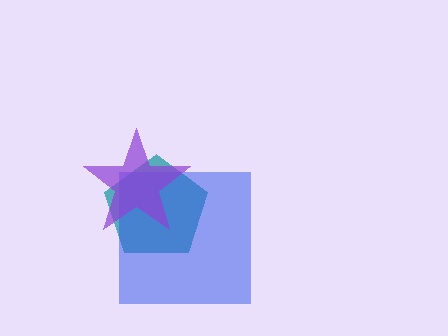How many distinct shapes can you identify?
There are 3 distinct shapes: a teal pentagon, a blue square, a purple star.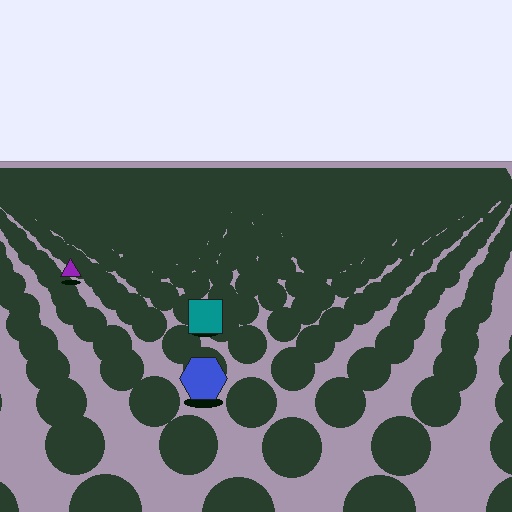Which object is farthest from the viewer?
The purple triangle is farthest from the viewer. It appears smaller and the ground texture around it is denser.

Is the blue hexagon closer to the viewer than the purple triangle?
Yes. The blue hexagon is closer — you can tell from the texture gradient: the ground texture is coarser near it.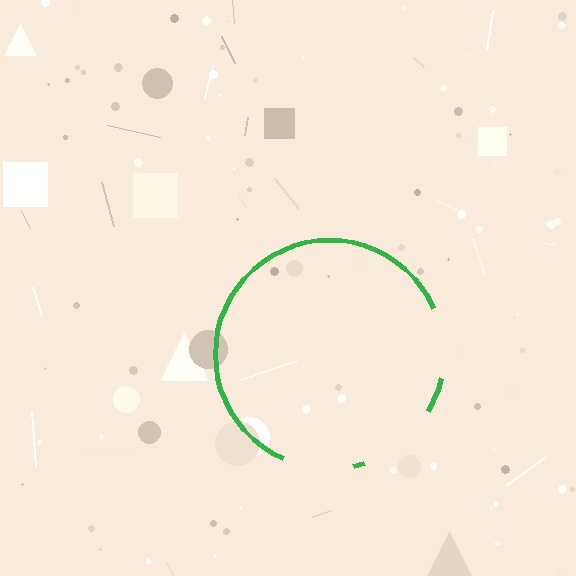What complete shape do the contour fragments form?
The contour fragments form a circle.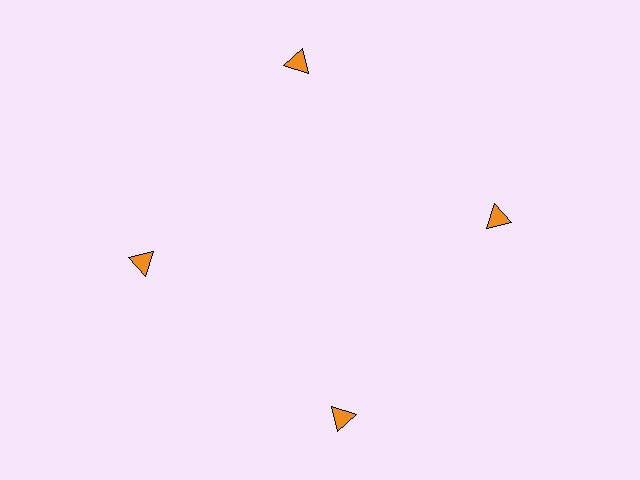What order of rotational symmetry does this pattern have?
This pattern has 4-fold rotational symmetry.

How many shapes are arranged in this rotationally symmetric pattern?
There are 4 shapes, arranged in 4 groups of 1.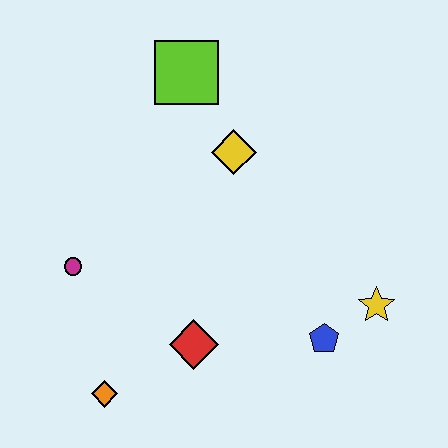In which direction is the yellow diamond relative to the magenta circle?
The yellow diamond is to the right of the magenta circle.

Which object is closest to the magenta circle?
The orange diamond is closest to the magenta circle.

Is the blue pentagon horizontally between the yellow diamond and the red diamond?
No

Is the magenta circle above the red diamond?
Yes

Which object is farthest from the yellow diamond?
The orange diamond is farthest from the yellow diamond.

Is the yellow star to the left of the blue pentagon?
No